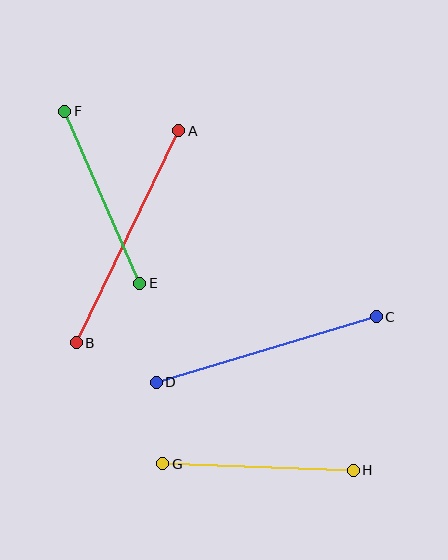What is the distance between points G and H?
The distance is approximately 191 pixels.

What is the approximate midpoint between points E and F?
The midpoint is at approximately (102, 197) pixels.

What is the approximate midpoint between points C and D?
The midpoint is at approximately (266, 349) pixels.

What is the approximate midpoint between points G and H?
The midpoint is at approximately (258, 467) pixels.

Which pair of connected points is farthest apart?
Points A and B are farthest apart.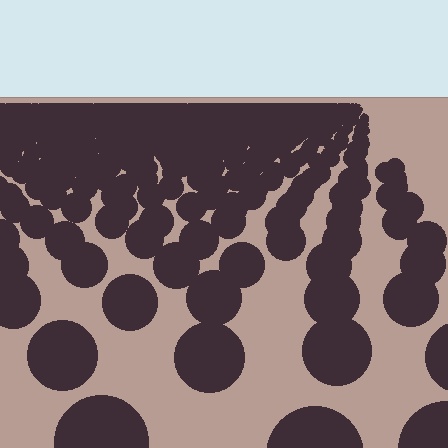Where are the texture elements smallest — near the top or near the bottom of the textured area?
Near the top.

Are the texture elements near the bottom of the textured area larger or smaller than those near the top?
Larger. Near the bottom, elements are closer to the viewer and appear at a bigger on-screen size.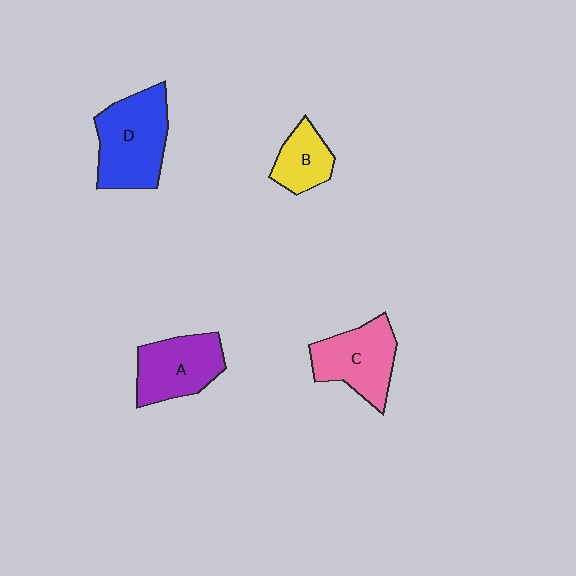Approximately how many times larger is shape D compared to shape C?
Approximately 1.2 times.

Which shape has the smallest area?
Shape B (yellow).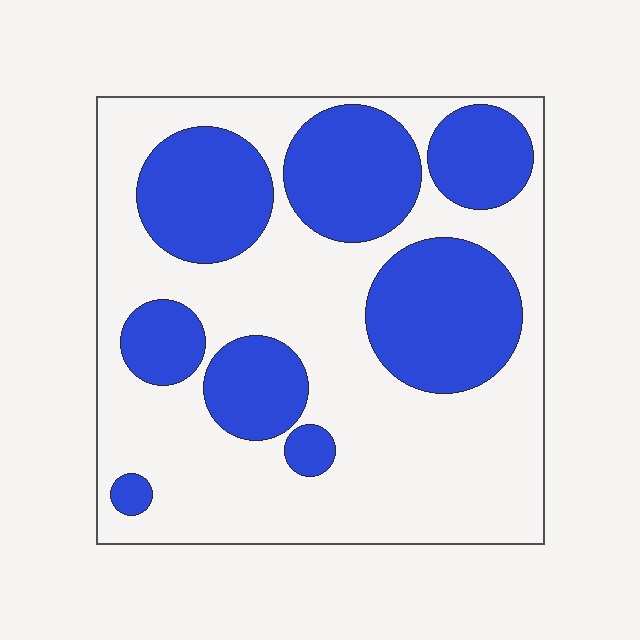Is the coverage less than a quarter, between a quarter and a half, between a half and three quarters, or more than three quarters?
Between a quarter and a half.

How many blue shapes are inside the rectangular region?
8.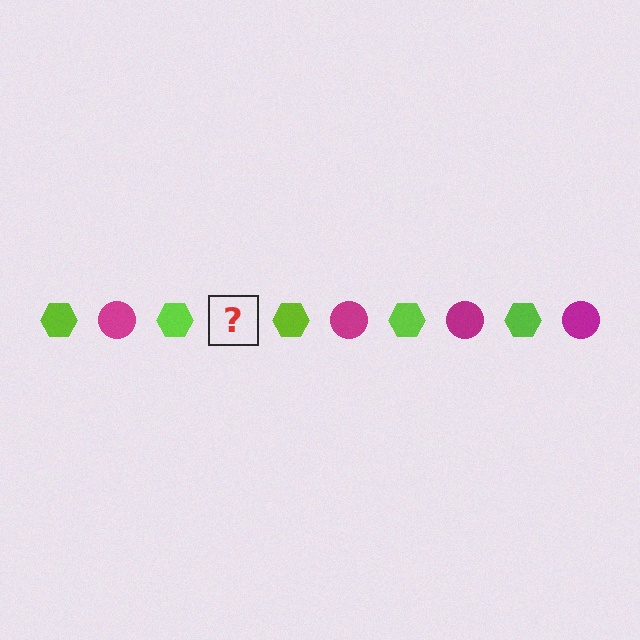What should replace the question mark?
The question mark should be replaced with a magenta circle.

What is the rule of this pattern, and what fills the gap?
The rule is that the pattern alternates between lime hexagon and magenta circle. The gap should be filled with a magenta circle.